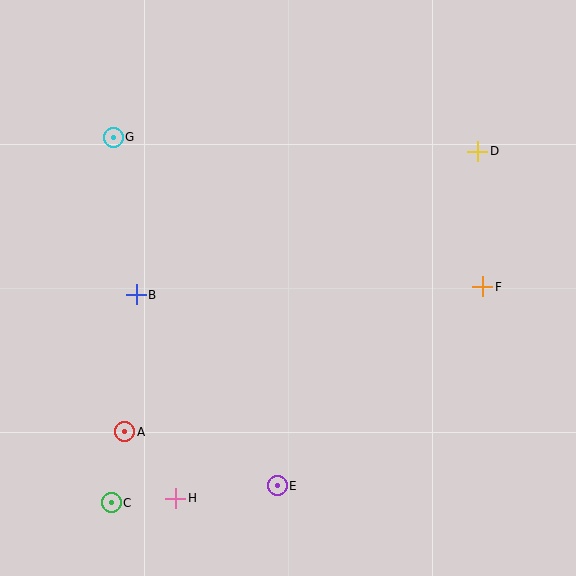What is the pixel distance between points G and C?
The distance between G and C is 365 pixels.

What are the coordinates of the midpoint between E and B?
The midpoint between E and B is at (207, 390).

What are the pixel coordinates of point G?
Point G is at (113, 137).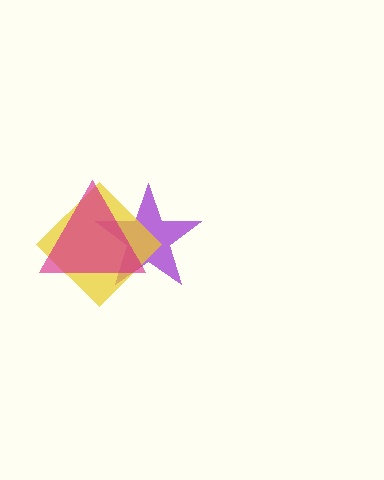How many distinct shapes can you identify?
There are 3 distinct shapes: a purple star, a yellow diamond, a magenta triangle.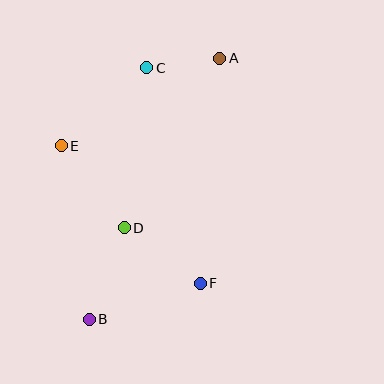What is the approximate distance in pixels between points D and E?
The distance between D and E is approximately 103 pixels.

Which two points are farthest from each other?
Points A and B are farthest from each other.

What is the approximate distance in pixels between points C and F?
The distance between C and F is approximately 222 pixels.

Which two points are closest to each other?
Points A and C are closest to each other.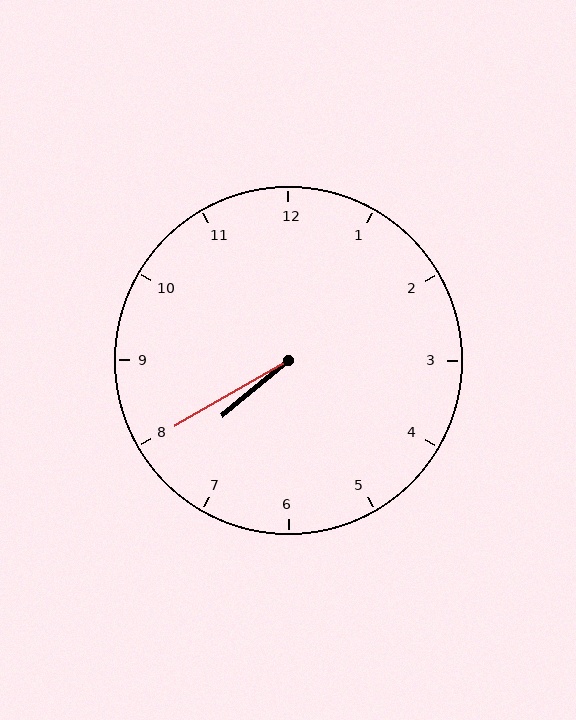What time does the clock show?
7:40.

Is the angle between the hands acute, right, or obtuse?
It is acute.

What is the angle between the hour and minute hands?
Approximately 10 degrees.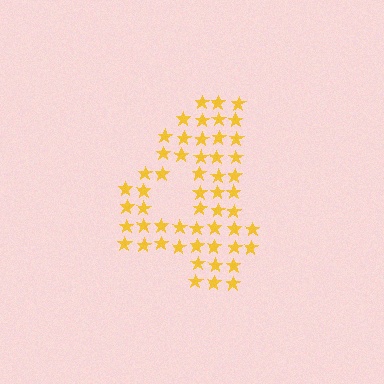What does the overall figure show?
The overall figure shows the digit 4.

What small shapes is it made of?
It is made of small stars.